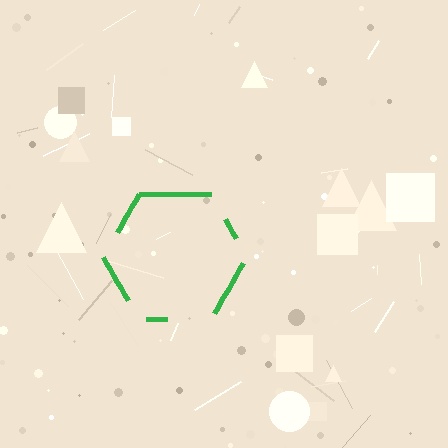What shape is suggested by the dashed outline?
The dashed outline suggests a hexagon.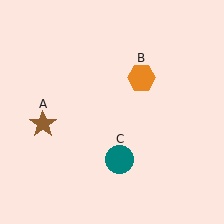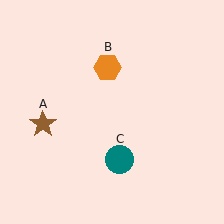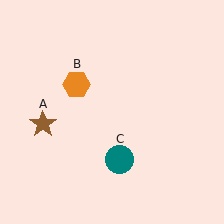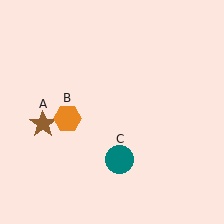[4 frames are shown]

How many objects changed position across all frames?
1 object changed position: orange hexagon (object B).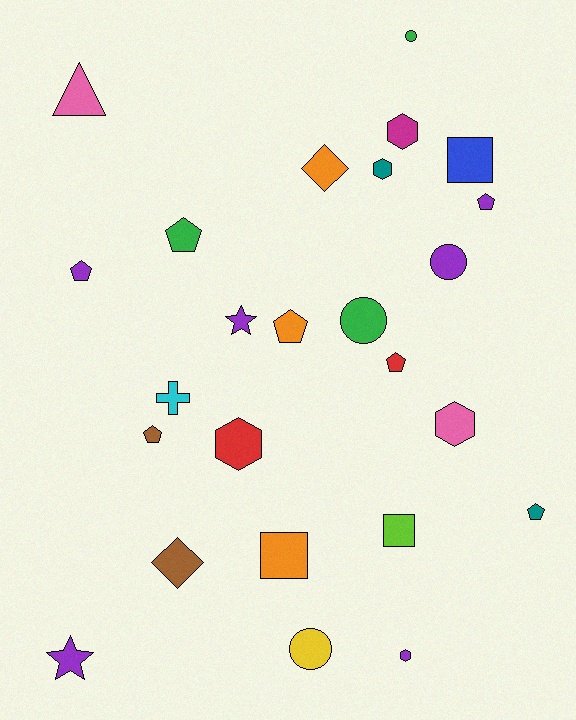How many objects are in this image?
There are 25 objects.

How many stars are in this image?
There are 2 stars.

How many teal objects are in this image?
There are 2 teal objects.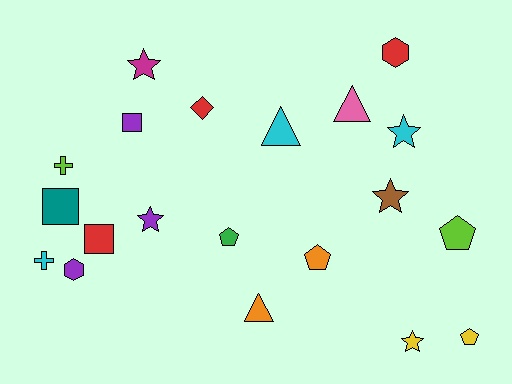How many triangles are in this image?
There are 3 triangles.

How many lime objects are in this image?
There are 2 lime objects.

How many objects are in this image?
There are 20 objects.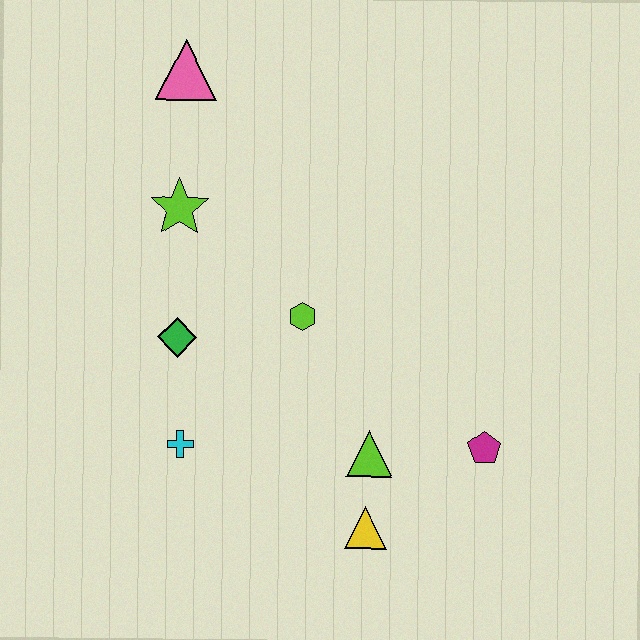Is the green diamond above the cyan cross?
Yes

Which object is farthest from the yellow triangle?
The pink triangle is farthest from the yellow triangle.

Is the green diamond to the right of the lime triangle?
No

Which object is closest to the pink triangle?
The lime star is closest to the pink triangle.